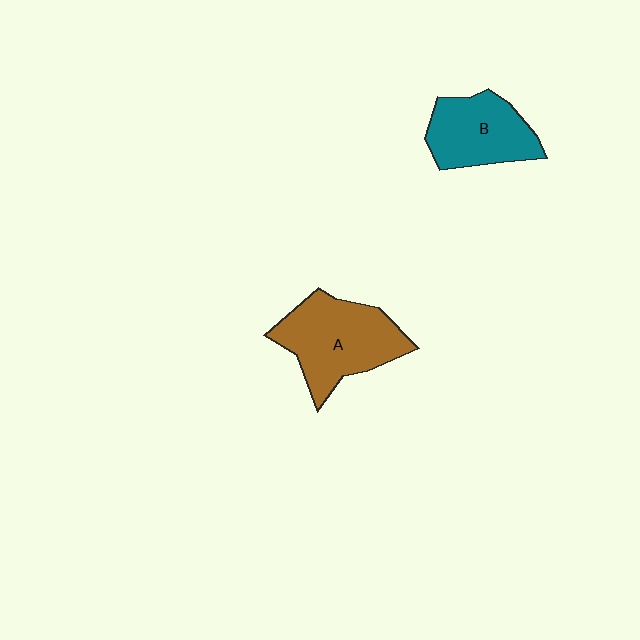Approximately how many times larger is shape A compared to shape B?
Approximately 1.3 times.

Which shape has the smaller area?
Shape B (teal).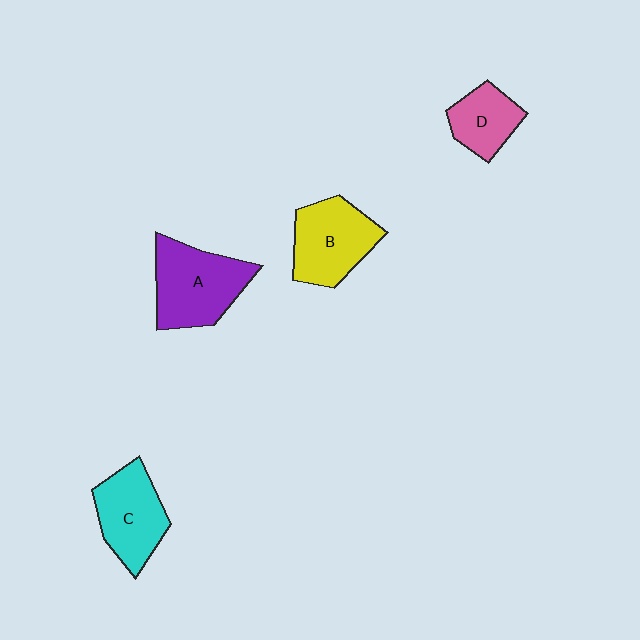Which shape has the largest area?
Shape A (purple).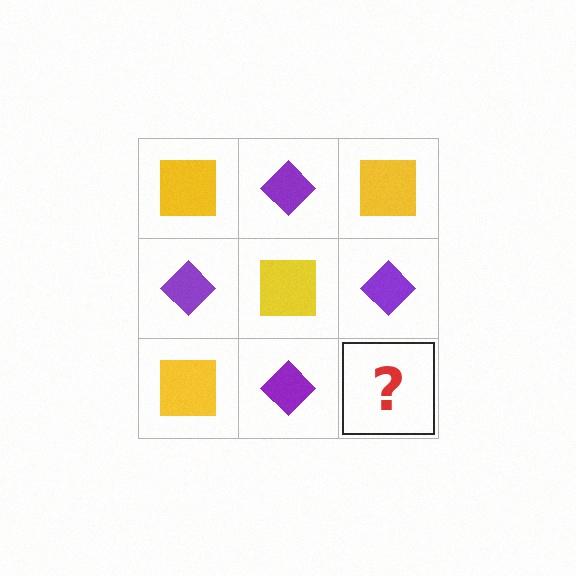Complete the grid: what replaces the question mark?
The question mark should be replaced with a yellow square.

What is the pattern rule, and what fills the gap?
The rule is that it alternates yellow square and purple diamond in a checkerboard pattern. The gap should be filled with a yellow square.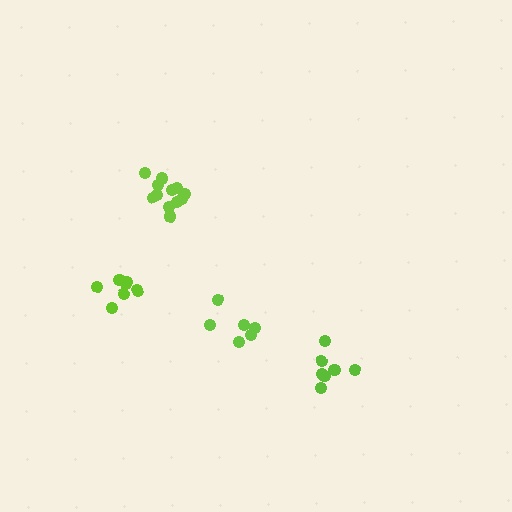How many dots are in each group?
Group 1: 7 dots, Group 2: 12 dots, Group 3: 6 dots, Group 4: 7 dots (32 total).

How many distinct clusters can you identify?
There are 4 distinct clusters.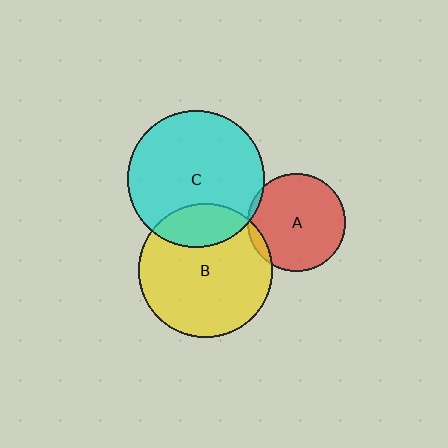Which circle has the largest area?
Circle C (cyan).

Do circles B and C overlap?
Yes.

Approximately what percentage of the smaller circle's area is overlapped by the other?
Approximately 20%.